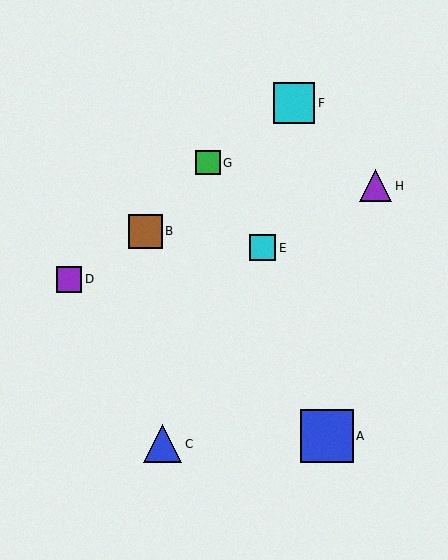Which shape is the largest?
The blue square (labeled A) is the largest.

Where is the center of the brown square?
The center of the brown square is at (145, 231).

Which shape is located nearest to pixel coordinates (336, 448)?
The blue square (labeled A) at (327, 436) is nearest to that location.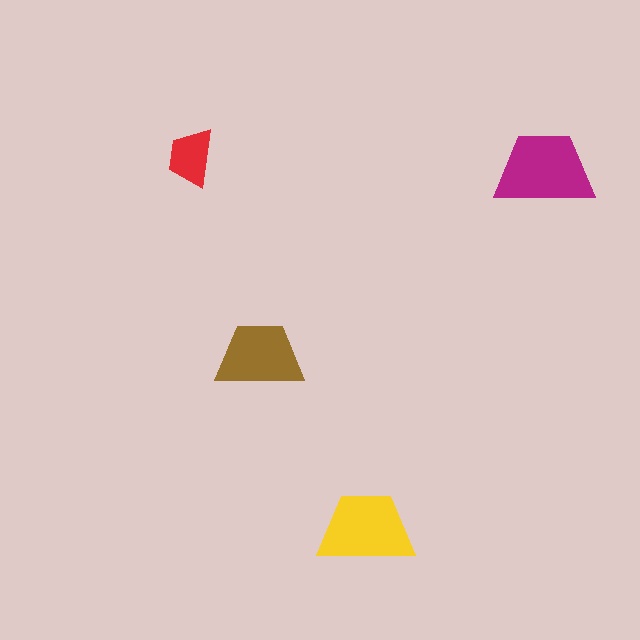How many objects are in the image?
There are 4 objects in the image.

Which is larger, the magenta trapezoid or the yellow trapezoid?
The magenta one.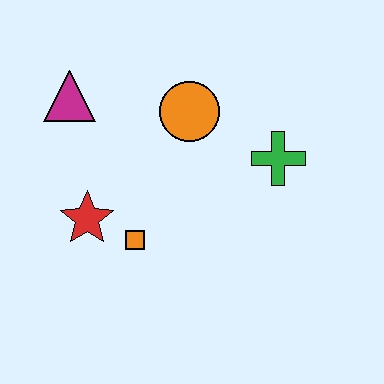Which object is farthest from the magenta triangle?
The green cross is farthest from the magenta triangle.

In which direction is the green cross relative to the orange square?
The green cross is to the right of the orange square.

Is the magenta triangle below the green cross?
No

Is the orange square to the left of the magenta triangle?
No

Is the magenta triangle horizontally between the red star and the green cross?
No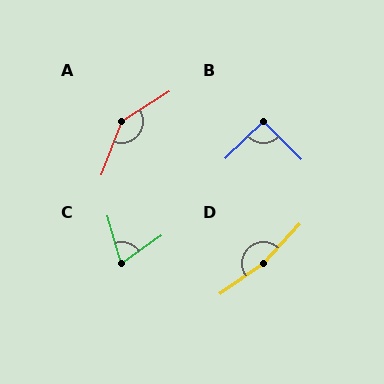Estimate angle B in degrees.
Approximately 90 degrees.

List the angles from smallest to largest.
C (71°), B (90°), A (143°), D (168°).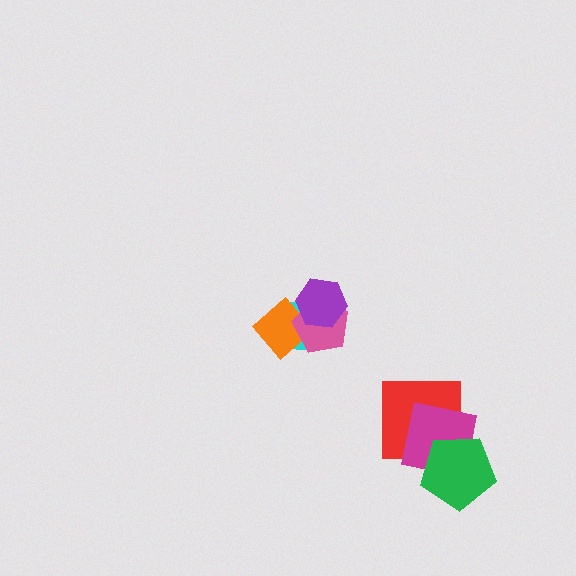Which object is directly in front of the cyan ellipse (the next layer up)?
The orange diamond is directly in front of the cyan ellipse.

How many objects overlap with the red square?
2 objects overlap with the red square.